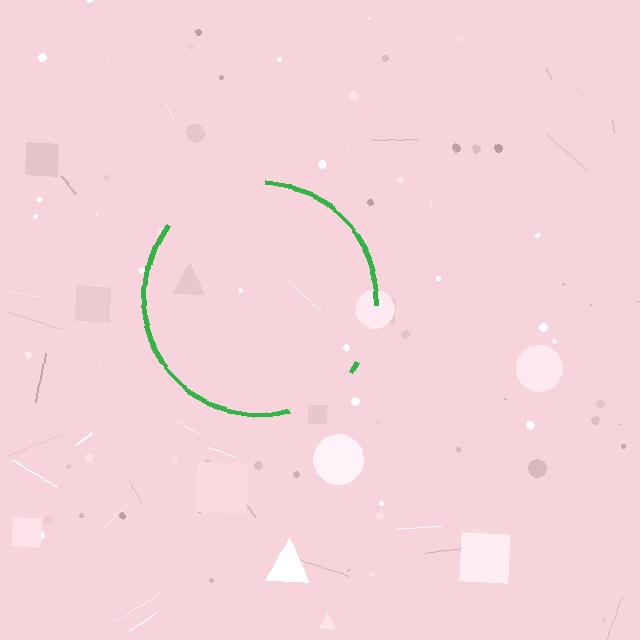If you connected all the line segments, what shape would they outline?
They would outline a circle.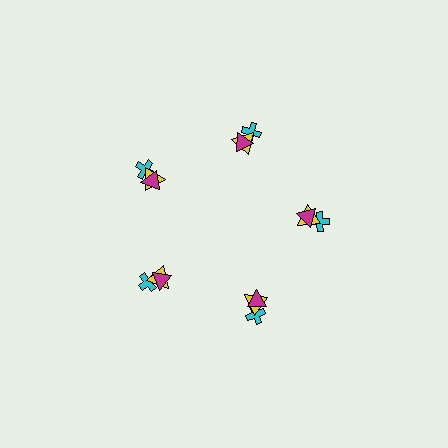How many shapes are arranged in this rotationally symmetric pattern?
There are 15 shapes, arranged in 5 groups of 3.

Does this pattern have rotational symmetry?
Yes, this pattern has 5-fold rotational symmetry. It looks the same after rotating 72 degrees around the center.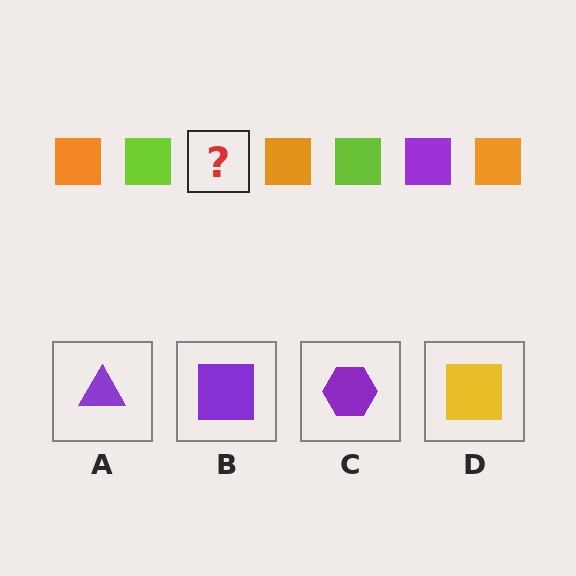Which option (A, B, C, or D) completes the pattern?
B.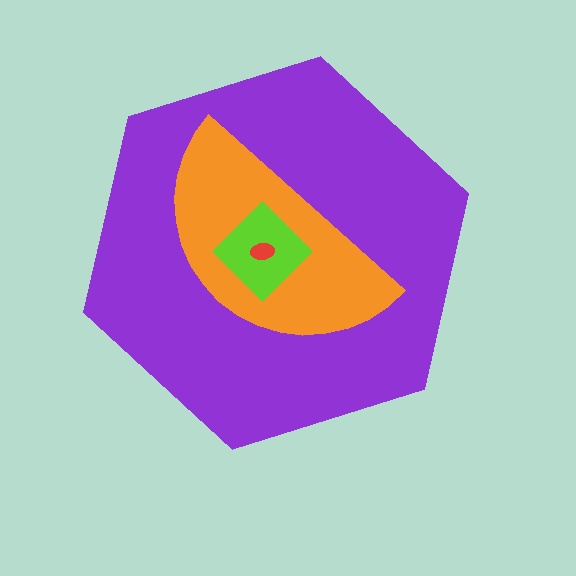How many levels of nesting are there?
4.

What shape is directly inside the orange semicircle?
The lime diamond.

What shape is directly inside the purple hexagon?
The orange semicircle.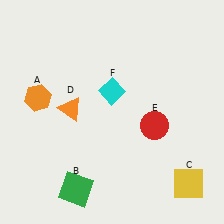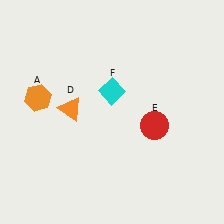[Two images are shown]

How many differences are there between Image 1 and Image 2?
There are 2 differences between the two images.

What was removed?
The yellow square (C), the green square (B) were removed in Image 2.